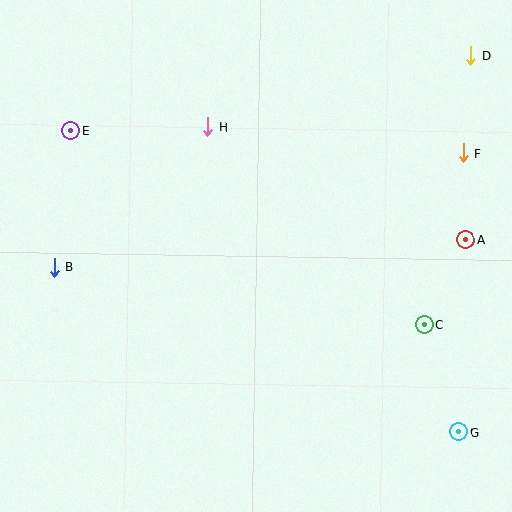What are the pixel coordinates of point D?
Point D is at (471, 56).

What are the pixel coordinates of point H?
Point H is at (208, 127).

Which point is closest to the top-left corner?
Point E is closest to the top-left corner.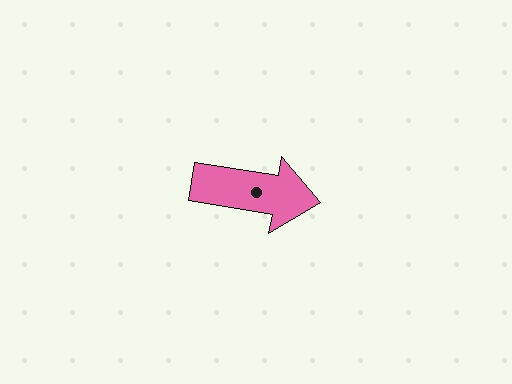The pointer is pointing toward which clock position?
Roughly 3 o'clock.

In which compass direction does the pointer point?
East.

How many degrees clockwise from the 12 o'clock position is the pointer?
Approximately 99 degrees.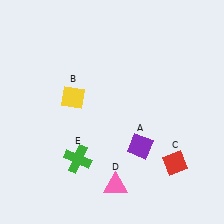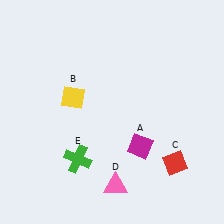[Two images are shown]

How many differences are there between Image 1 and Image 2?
There is 1 difference between the two images.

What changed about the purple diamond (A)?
In Image 1, A is purple. In Image 2, it changed to magenta.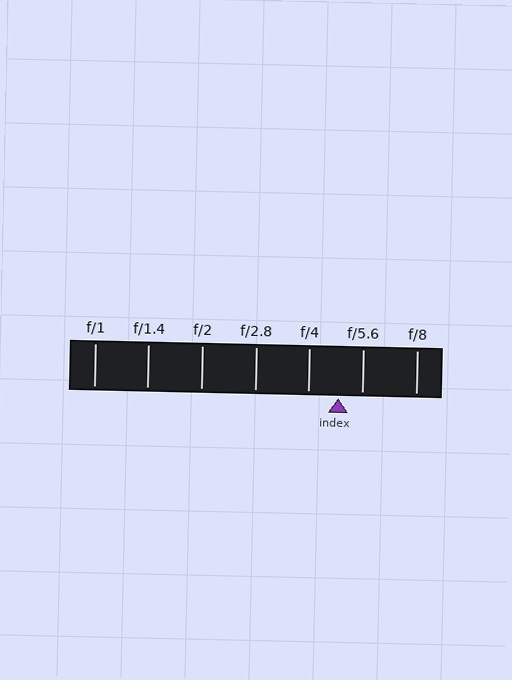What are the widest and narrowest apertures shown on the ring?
The widest aperture shown is f/1 and the narrowest is f/8.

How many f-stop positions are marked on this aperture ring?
There are 7 f-stop positions marked.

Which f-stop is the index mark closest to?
The index mark is closest to f/5.6.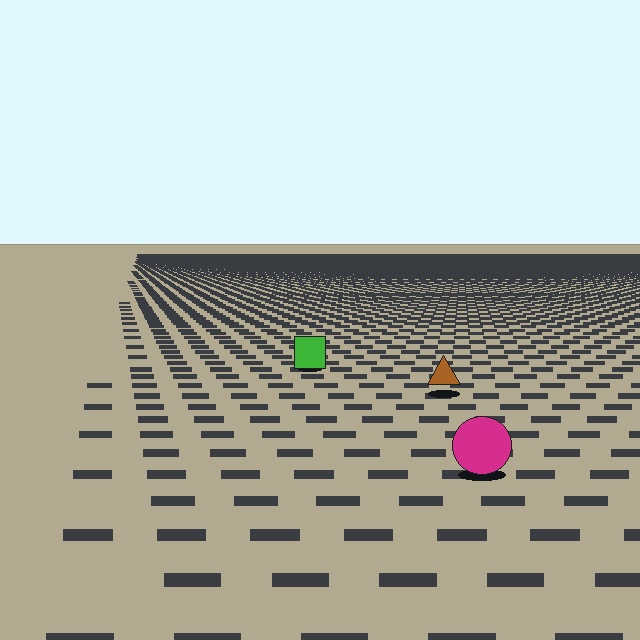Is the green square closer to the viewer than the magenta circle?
No. The magenta circle is closer — you can tell from the texture gradient: the ground texture is coarser near it.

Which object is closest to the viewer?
The magenta circle is closest. The texture marks near it are larger and more spread out.